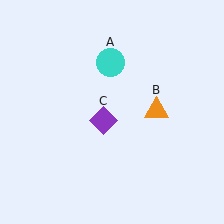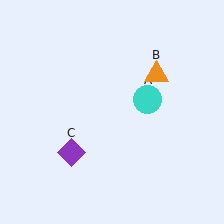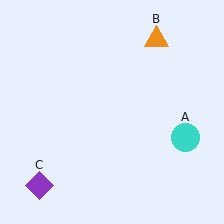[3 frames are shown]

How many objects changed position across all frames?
3 objects changed position: cyan circle (object A), orange triangle (object B), purple diamond (object C).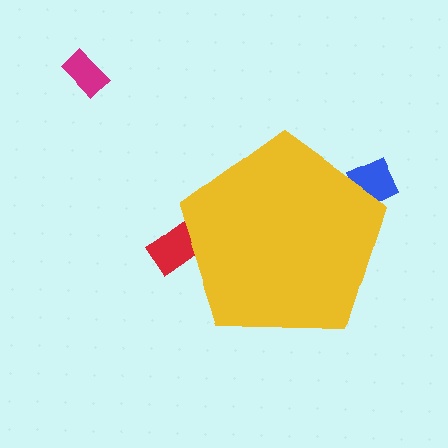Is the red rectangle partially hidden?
Yes, the red rectangle is partially hidden behind the yellow pentagon.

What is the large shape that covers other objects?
A yellow pentagon.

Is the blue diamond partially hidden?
Yes, the blue diamond is partially hidden behind the yellow pentagon.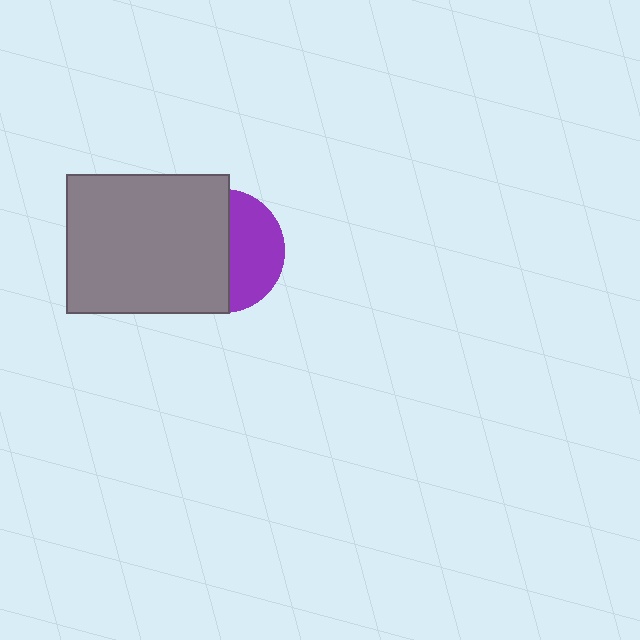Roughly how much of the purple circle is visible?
A small part of it is visible (roughly 44%).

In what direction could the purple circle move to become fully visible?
The purple circle could move right. That would shift it out from behind the gray rectangle entirely.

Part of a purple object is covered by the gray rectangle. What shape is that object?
It is a circle.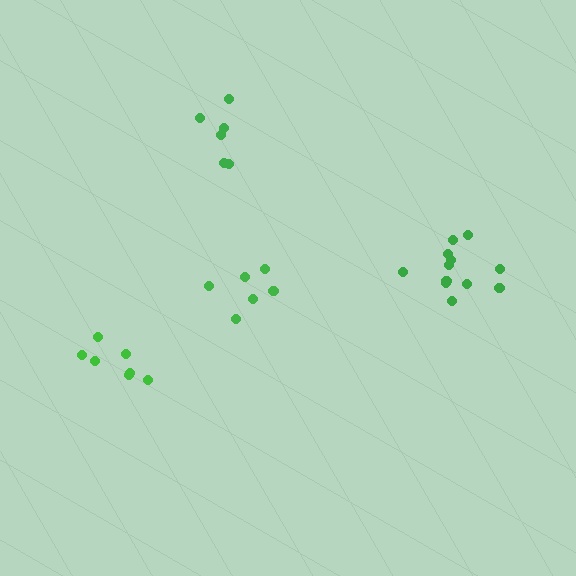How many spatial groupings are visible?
There are 4 spatial groupings.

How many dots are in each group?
Group 1: 6 dots, Group 2: 6 dots, Group 3: 12 dots, Group 4: 7 dots (31 total).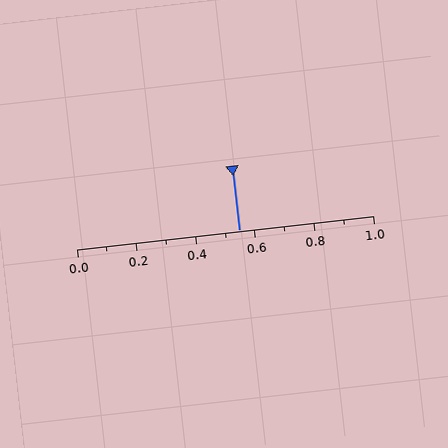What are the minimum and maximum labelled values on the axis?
The axis runs from 0.0 to 1.0.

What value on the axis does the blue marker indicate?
The marker indicates approximately 0.55.